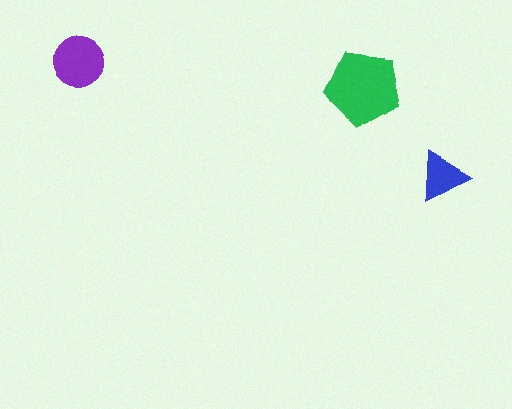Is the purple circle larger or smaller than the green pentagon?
Smaller.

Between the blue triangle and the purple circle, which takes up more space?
The purple circle.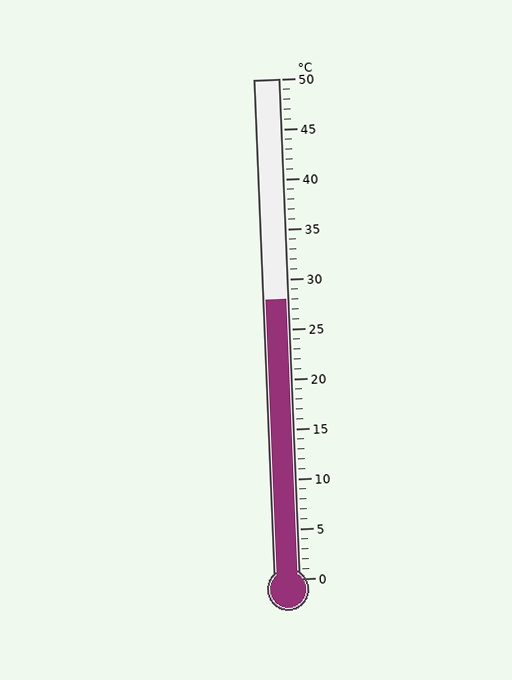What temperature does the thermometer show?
The thermometer shows approximately 28°C.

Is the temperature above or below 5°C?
The temperature is above 5°C.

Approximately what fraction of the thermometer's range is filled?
The thermometer is filled to approximately 55% of its range.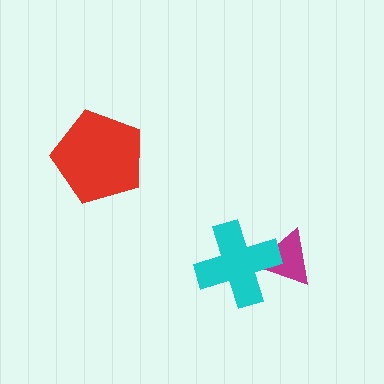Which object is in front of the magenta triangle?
The cyan cross is in front of the magenta triangle.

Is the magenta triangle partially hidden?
Yes, it is partially covered by another shape.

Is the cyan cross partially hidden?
No, no other shape covers it.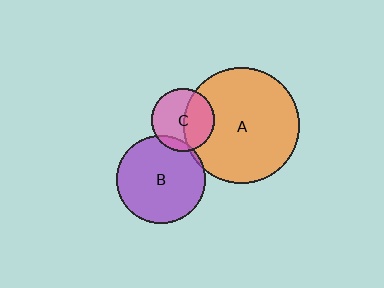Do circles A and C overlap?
Yes.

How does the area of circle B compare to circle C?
Approximately 2.0 times.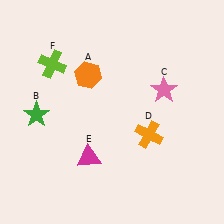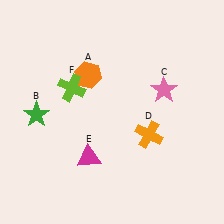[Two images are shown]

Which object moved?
The lime cross (F) moved down.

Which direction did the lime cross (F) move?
The lime cross (F) moved down.